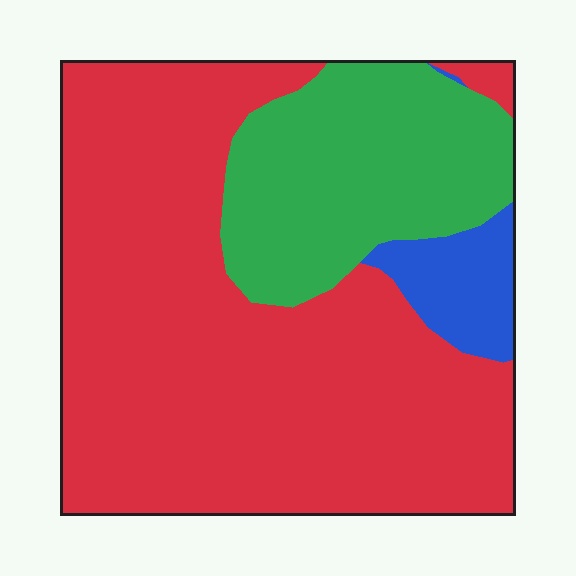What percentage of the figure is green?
Green takes up about one quarter (1/4) of the figure.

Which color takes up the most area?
Red, at roughly 70%.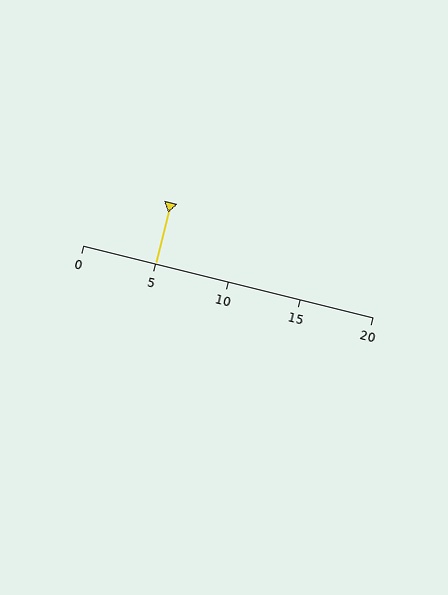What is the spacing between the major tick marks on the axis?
The major ticks are spaced 5 apart.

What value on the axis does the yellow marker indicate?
The marker indicates approximately 5.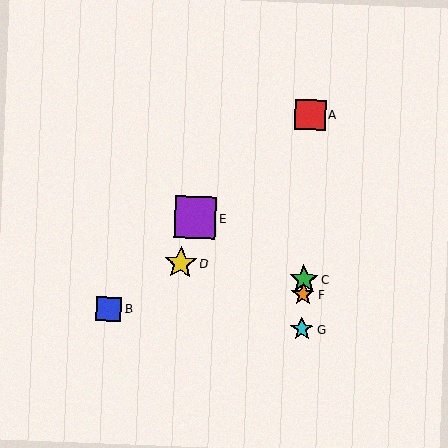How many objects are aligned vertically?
4 objects (A, C, F, G) are aligned vertically.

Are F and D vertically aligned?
No, F is at x≈303 and D is at x≈181.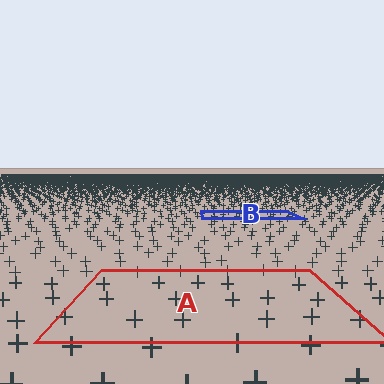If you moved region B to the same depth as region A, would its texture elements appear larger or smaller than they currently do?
They would appear larger. At a closer depth, the same texture elements are projected at a bigger on-screen size.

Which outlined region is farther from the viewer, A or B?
Region B is farther from the viewer — the texture elements inside it appear smaller and more densely packed.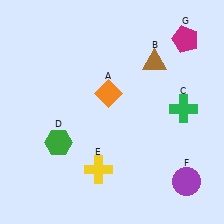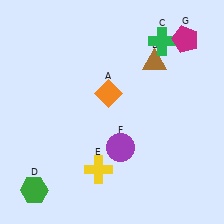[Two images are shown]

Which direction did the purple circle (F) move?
The purple circle (F) moved left.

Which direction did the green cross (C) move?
The green cross (C) moved up.